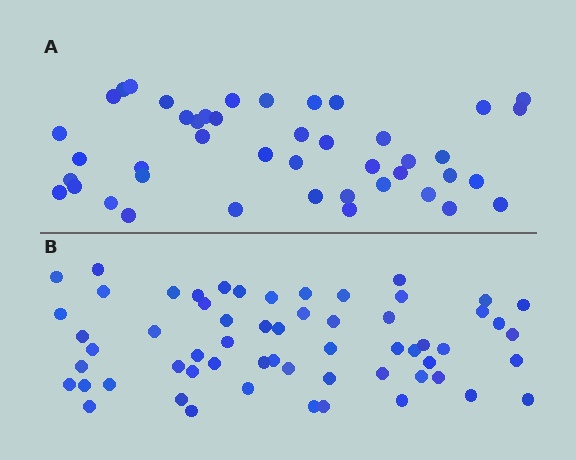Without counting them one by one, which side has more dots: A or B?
Region B (the bottom region) has more dots.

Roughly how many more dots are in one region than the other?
Region B has approximately 15 more dots than region A.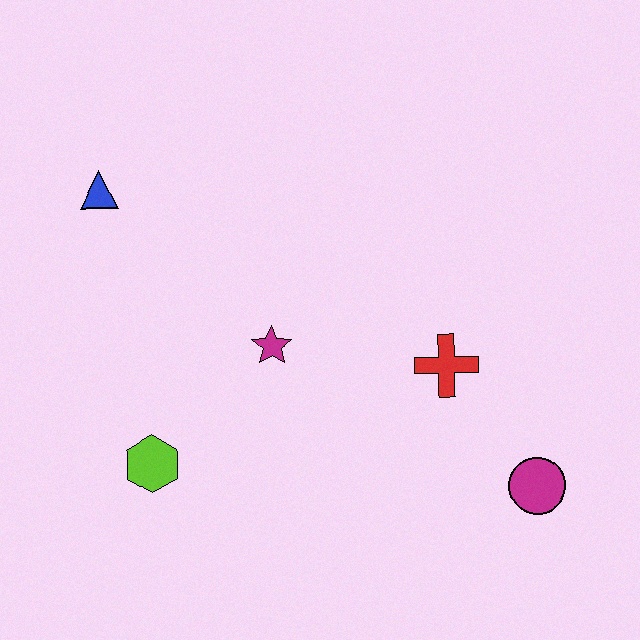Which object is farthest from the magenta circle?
The blue triangle is farthest from the magenta circle.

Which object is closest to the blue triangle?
The magenta star is closest to the blue triangle.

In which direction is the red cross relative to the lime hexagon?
The red cross is to the right of the lime hexagon.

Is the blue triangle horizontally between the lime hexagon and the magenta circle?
No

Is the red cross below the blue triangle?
Yes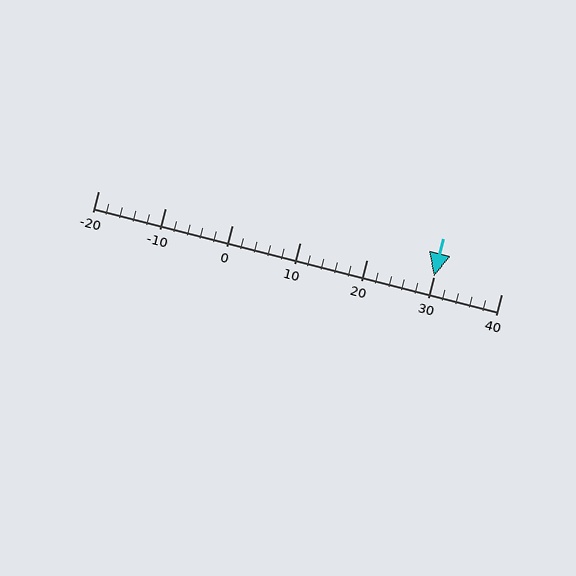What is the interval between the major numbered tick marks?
The major tick marks are spaced 10 units apart.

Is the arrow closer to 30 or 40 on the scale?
The arrow is closer to 30.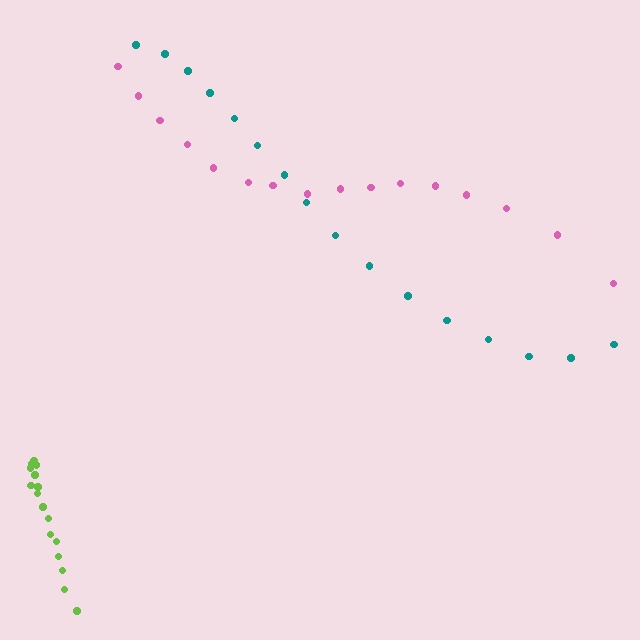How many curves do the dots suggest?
There are 3 distinct paths.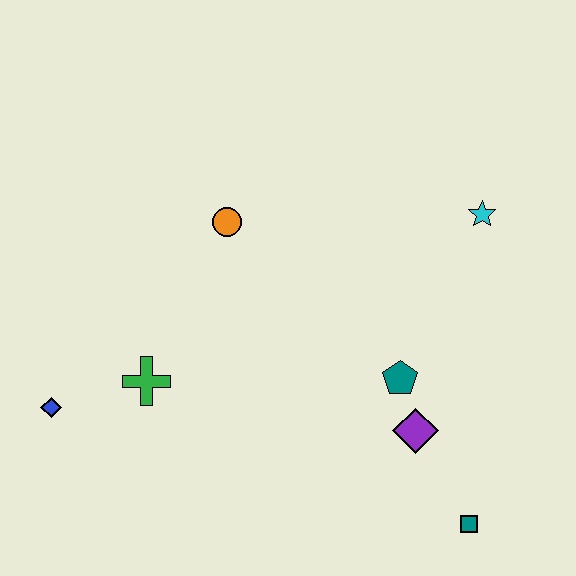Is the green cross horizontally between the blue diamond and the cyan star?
Yes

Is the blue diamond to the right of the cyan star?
No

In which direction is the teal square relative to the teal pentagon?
The teal square is below the teal pentagon.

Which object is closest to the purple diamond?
The teal pentagon is closest to the purple diamond.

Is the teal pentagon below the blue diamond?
No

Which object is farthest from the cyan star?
The blue diamond is farthest from the cyan star.